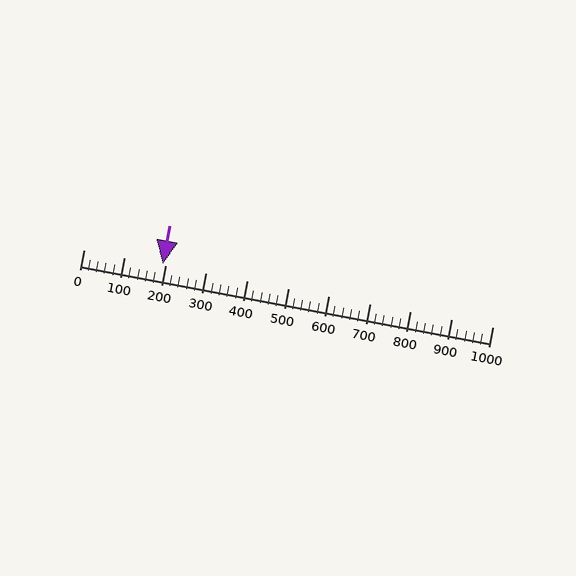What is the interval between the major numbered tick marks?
The major tick marks are spaced 100 units apart.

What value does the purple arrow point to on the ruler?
The purple arrow points to approximately 195.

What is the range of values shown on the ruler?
The ruler shows values from 0 to 1000.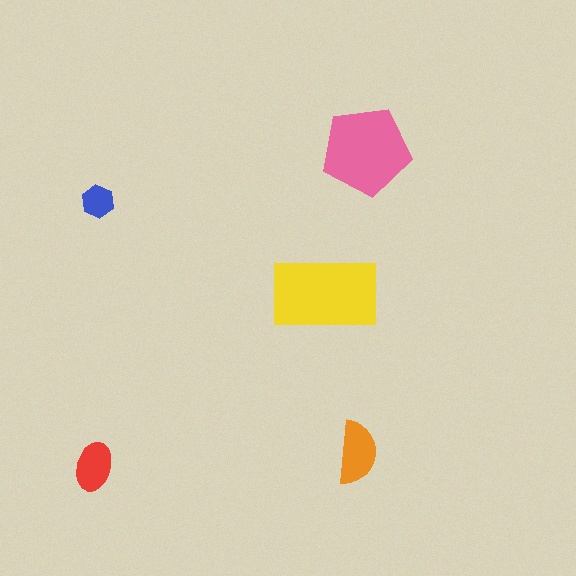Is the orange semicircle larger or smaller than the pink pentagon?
Smaller.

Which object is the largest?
The yellow rectangle.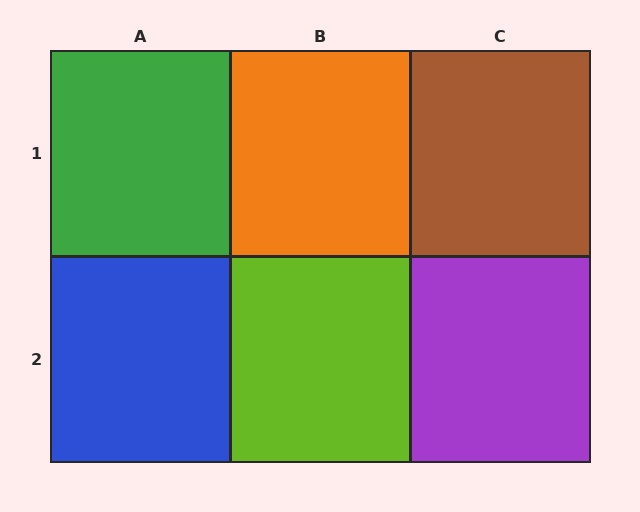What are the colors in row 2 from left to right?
Blue, lime, purple.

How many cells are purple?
1 cell is purple.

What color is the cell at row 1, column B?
Orange.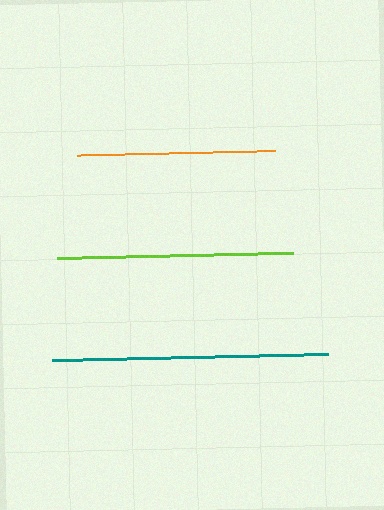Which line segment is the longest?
The teal line is the longest at approximately 275 pixels.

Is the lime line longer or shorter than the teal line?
The teal line is longer than the lime line.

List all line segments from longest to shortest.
From longest to shortest: teal, lime, orange.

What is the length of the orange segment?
The orange segment is approximately 198 pixels long.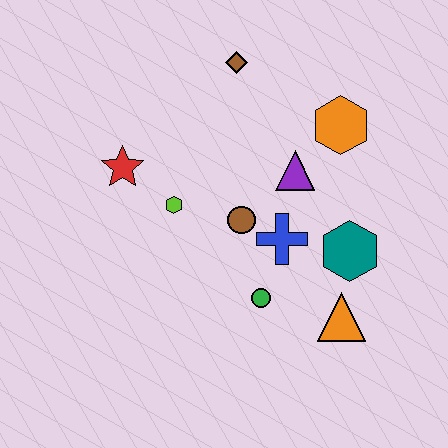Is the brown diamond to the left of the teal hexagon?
Yes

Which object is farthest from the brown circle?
The brown diamond is farthest from the brown circle.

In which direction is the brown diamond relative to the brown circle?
The brown diamond is above the brown circle.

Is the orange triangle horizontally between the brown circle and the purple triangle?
No